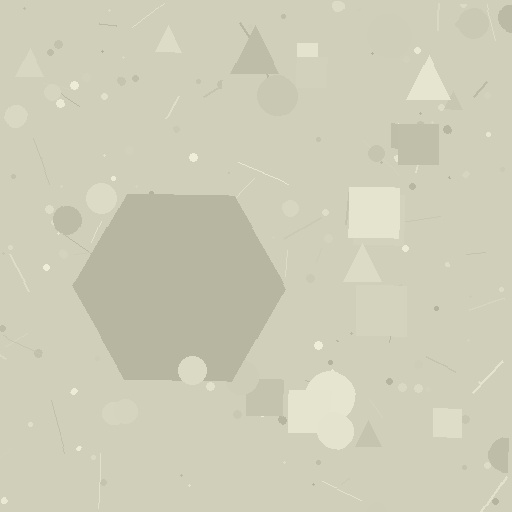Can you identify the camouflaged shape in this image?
The camouflaged shape is a hexagon.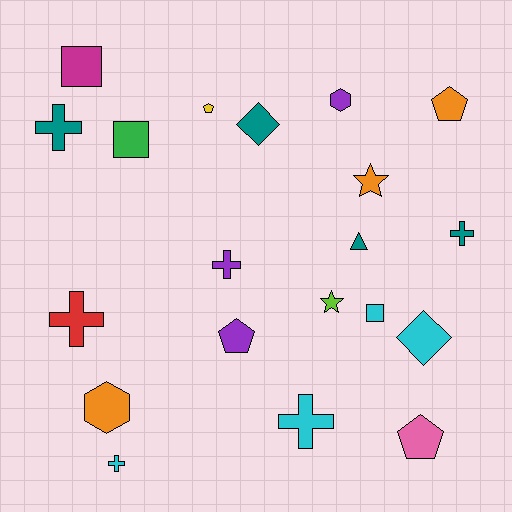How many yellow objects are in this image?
There is 1 yellow object.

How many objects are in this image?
There are 20 objects.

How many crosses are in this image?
There are 6 crosses.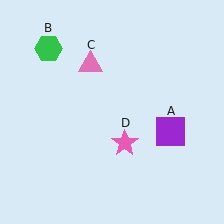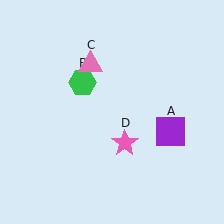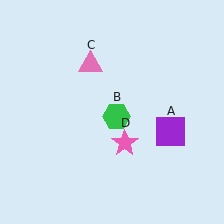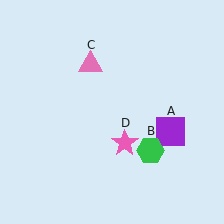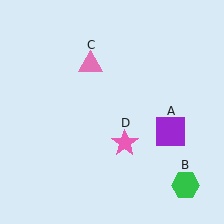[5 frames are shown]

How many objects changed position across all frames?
1 object changed position: green hexagon (object B).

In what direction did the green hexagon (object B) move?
The green hexagon (object B) moved down and to the right.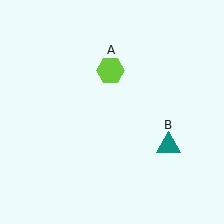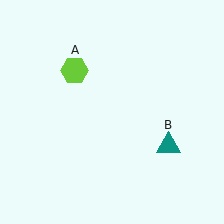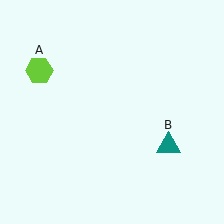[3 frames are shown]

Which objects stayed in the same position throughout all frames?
Teal triangle (object B) remained stationary.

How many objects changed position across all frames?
1 object changed position: lime hexagon (object A).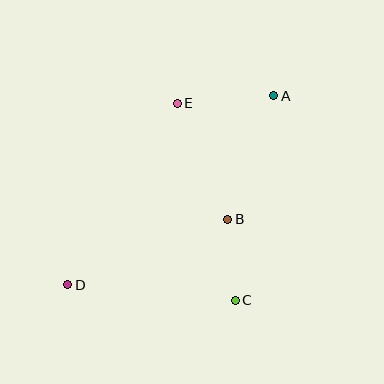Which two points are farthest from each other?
Points A and D are farthest from each other.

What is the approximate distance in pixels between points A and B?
The distance between A and B is approximately 132 pixels.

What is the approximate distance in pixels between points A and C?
The distance between A and C is approximately 208 pixels.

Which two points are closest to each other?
Points B and C are closest to each other.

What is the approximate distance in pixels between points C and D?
The distance between C and D is approximately 168 pixels.